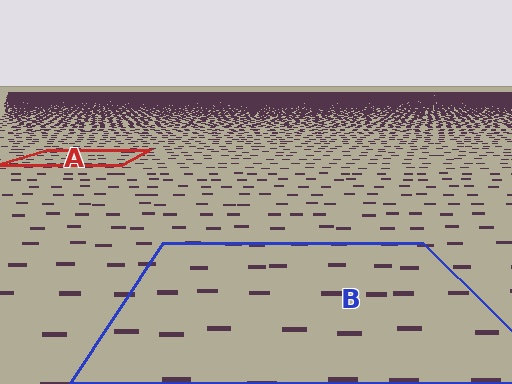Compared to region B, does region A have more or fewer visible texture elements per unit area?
Region A has more texture elements per unit area — they are packed more densely because it is farther away.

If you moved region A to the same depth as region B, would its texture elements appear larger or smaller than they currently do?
They would appear larger. At a closer depth, the same texture elements are projected at a bigger on-screen size.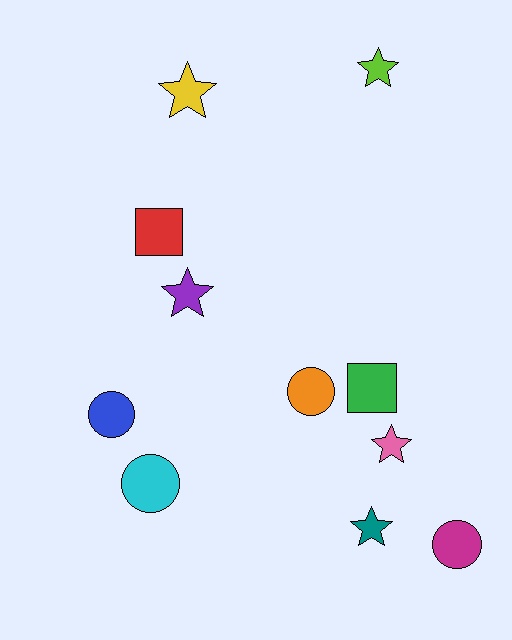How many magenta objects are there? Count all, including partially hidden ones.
There is 1 magenta object.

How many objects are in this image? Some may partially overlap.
There are 11 objects.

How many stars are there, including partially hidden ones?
There are 5 stars.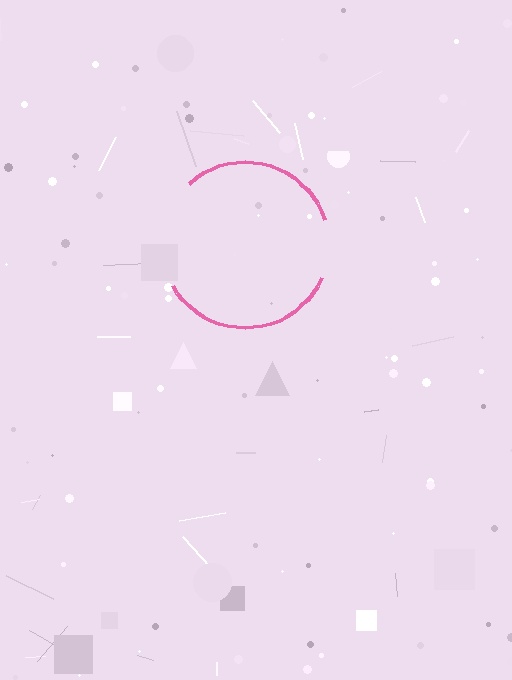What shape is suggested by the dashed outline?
The dashed outline suggests a circle.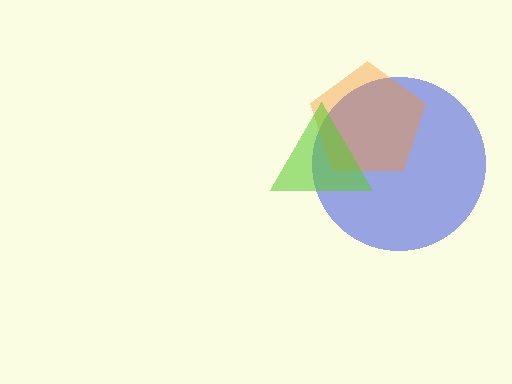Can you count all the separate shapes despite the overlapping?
Yes, there are 3 separate shapes.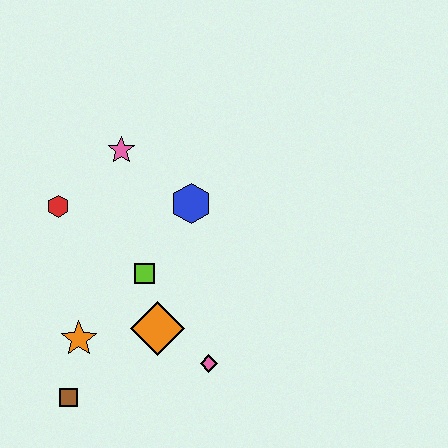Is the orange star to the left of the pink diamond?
Yes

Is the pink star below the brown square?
No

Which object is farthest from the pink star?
The brown square is farthest from the pink star.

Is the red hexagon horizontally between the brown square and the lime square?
No